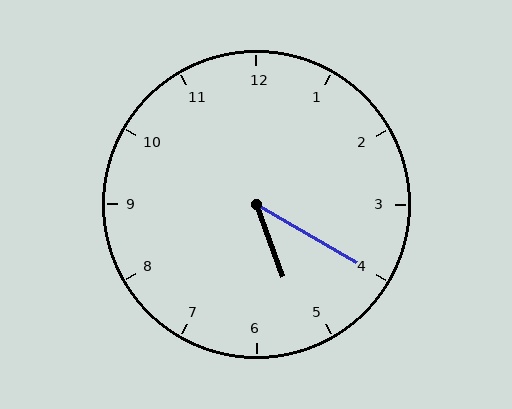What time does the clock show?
5:20.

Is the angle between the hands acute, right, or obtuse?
It is acute.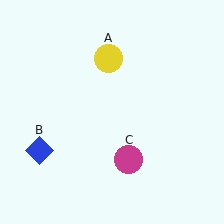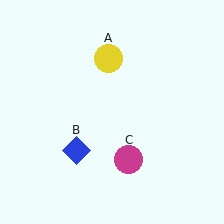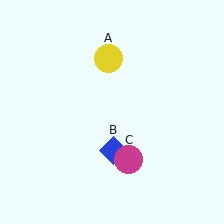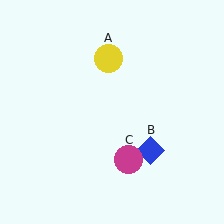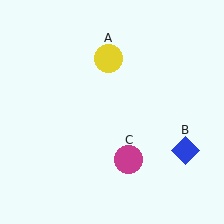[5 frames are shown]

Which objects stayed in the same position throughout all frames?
Yellow circle (object A) and magenta circle (object C) remained stationary.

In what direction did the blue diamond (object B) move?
The blue diamond (object B) moved right.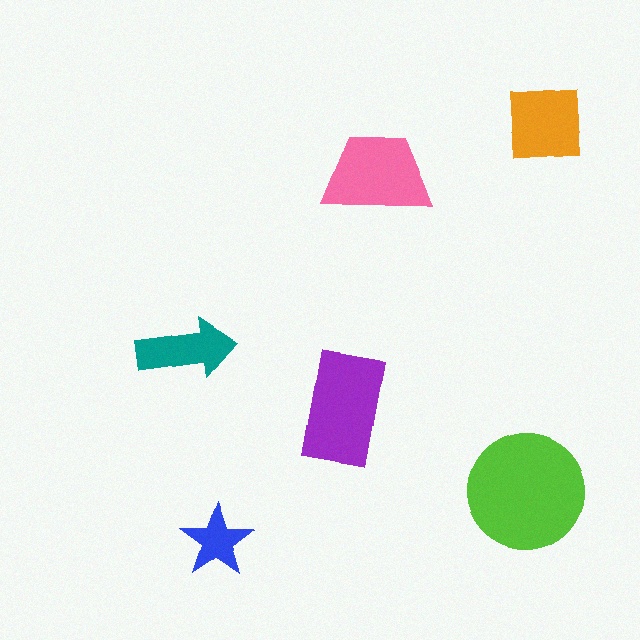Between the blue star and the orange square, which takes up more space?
The orange square.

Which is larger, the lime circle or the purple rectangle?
The lime circle.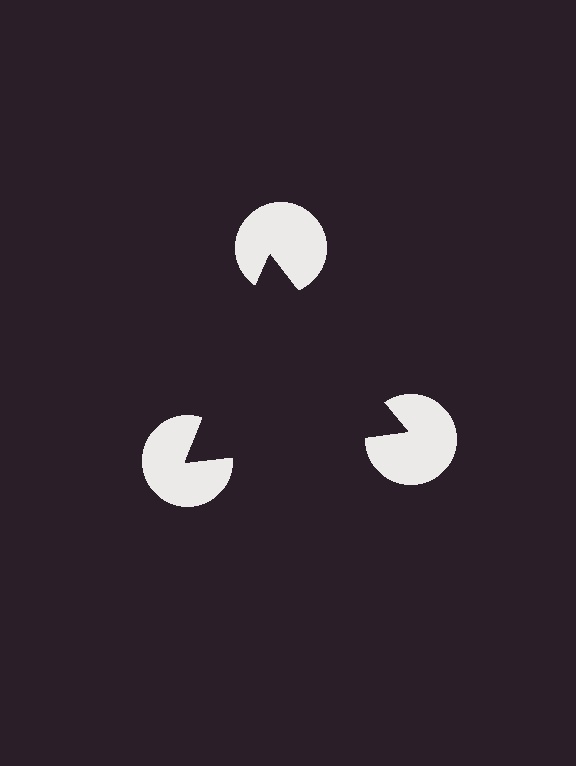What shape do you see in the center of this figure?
An illusory triangle — its edges are inferred from the aligned wedge cuts in the pac-man discs, not physically drawn.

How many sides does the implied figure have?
3 sides.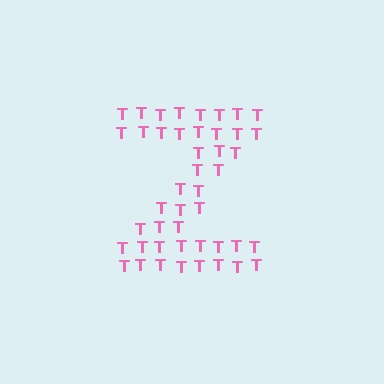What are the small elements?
The small elements are letter T's.